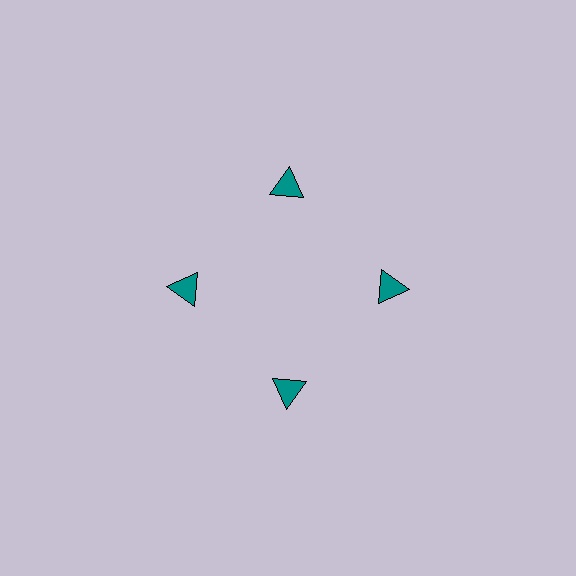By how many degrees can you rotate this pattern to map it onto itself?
The pattern maps onto itself every 90 degrees of rotation.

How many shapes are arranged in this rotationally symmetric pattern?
There are 4 shapes, arranged in 4 groups of 1.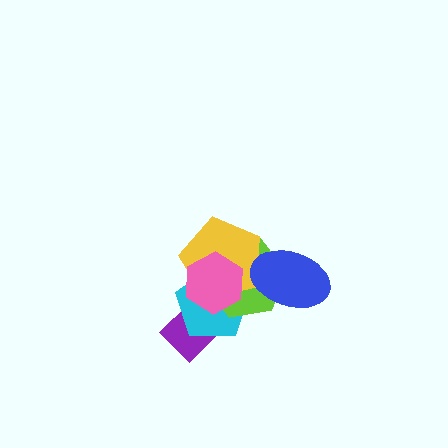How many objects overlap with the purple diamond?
1 object overlaps with the purple diamond.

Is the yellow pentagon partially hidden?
Yes, it is partially covered by another shape.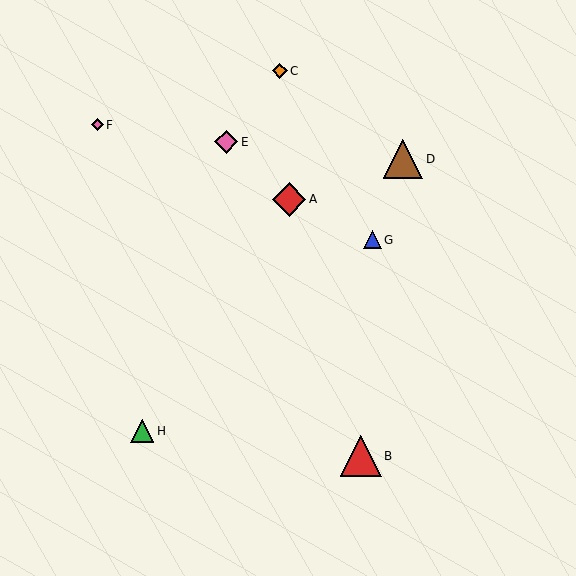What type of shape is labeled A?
Shape A is a red diamond.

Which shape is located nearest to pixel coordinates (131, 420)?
The green triangle (labeled H) at (142, 431) is nearest to that location.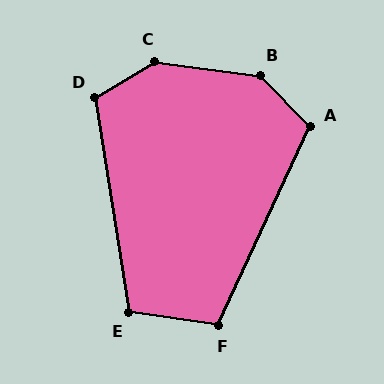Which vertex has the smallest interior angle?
F, at approximately 107 degrees.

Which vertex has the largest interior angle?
C, at approximately 142 degrees.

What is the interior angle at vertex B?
Approximately 141 degrees (obtuse).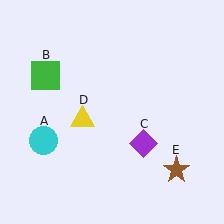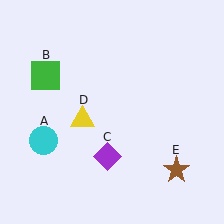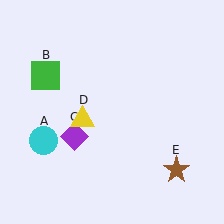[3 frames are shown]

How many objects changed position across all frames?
1 object changed position: purple diamond (object C).